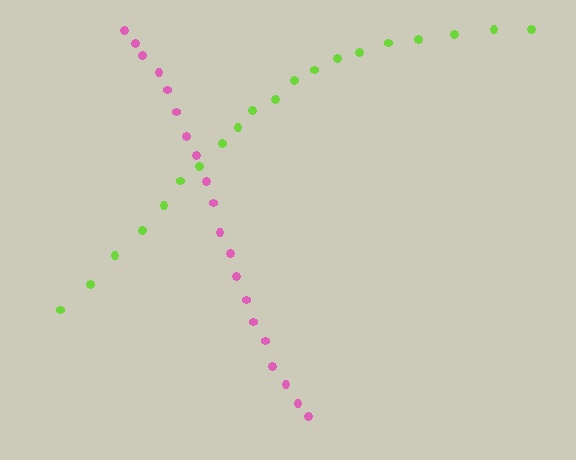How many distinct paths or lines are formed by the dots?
There are 2 distinct paths.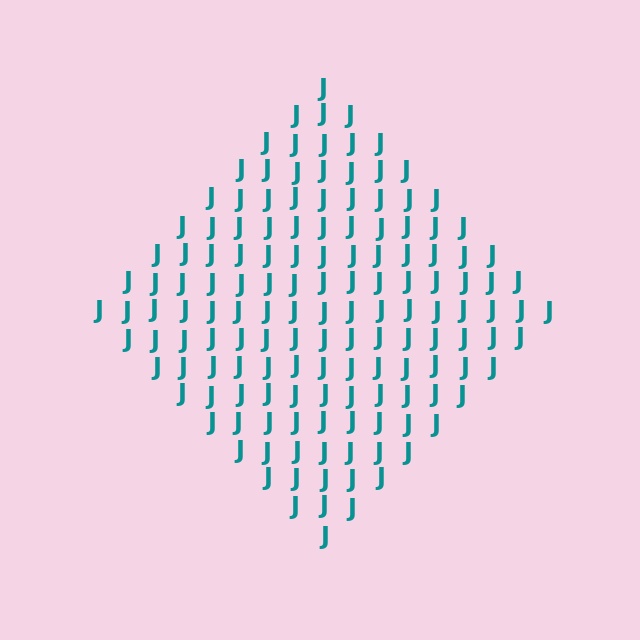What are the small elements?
The small elements are letter J's.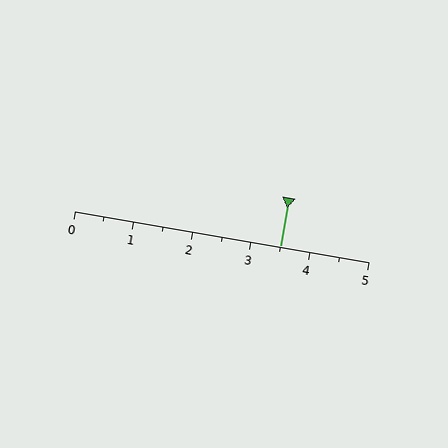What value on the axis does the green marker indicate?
The marker indicates approximately 3.5.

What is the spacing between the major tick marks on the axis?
The major ticks are spaced 1 apart.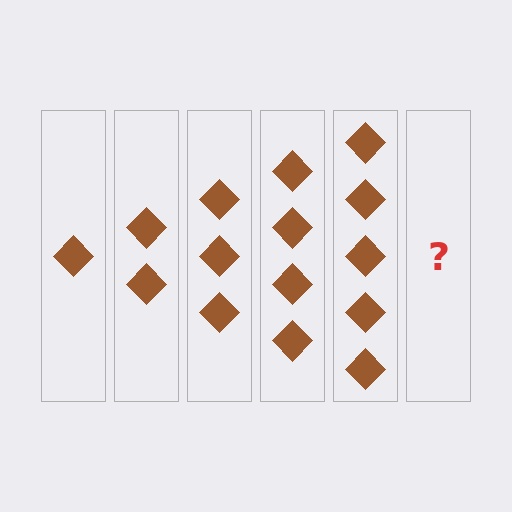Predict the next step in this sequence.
The next step is 6 diamonds.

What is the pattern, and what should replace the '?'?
The pattern is that each step adds one more diamond. The '?' should be 6 diamonds.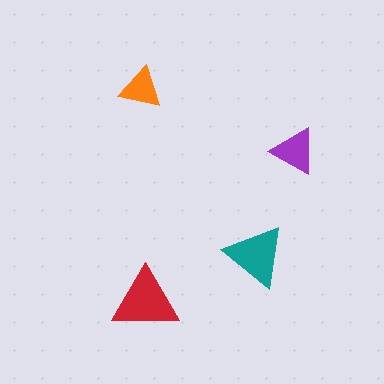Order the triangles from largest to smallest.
the red one, the teal one, the purple one, the orange one.